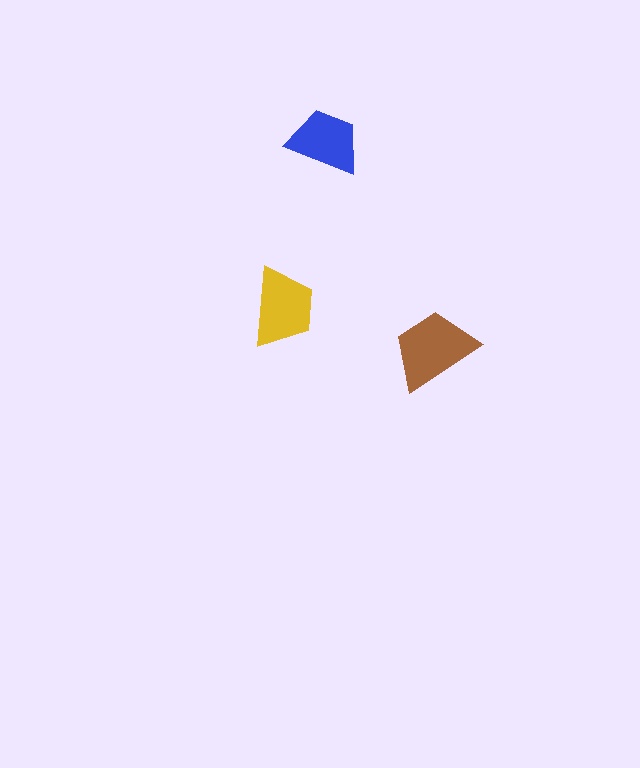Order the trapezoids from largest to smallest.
the brown one, the yellow one, the blue one.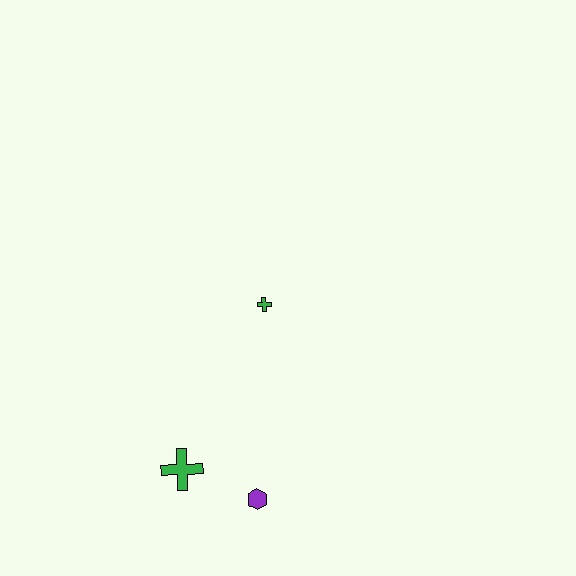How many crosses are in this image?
There are 2 crosses.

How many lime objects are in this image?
There are no lime objects.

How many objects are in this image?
There are 3 objects.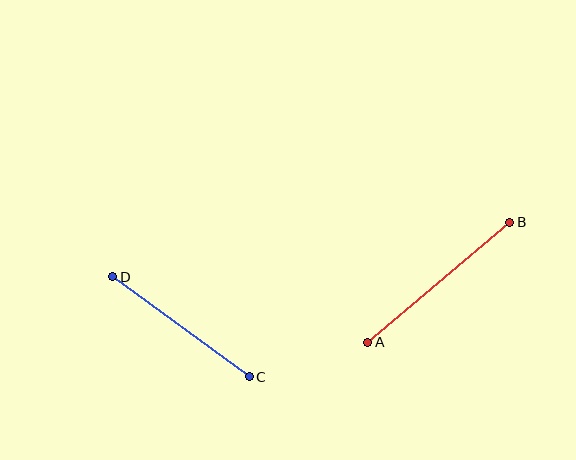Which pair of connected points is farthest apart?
Points A and B are farthest apart.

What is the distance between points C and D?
The distance is approximately 169 pixels.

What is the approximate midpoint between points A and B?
The midpoint is at approximately (439, 282) pixels.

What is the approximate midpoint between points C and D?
The midpoint is at approximately (181, 327) pixels.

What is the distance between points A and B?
The distance is approximately 186 pixels.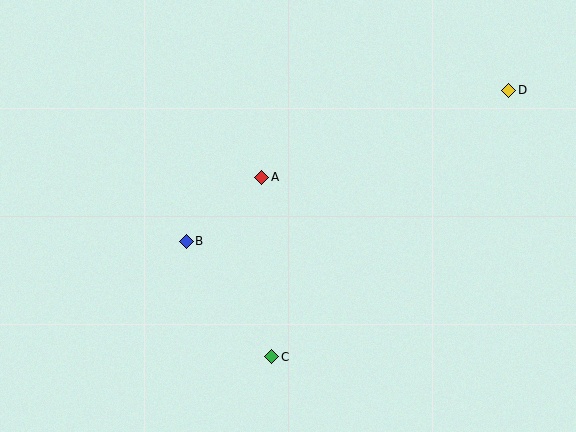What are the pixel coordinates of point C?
Point C is at (272, 357).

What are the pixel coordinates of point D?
Point D is at (509, 90).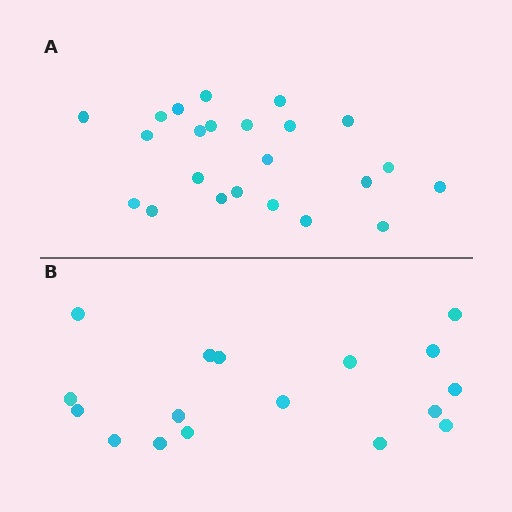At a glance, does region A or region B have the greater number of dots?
Region A (the top region) has more dots.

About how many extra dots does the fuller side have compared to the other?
Region A has about 6 more dots than region B.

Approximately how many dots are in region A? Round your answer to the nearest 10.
About 20 dots. (The exact count is 23, which rounds to 20.)